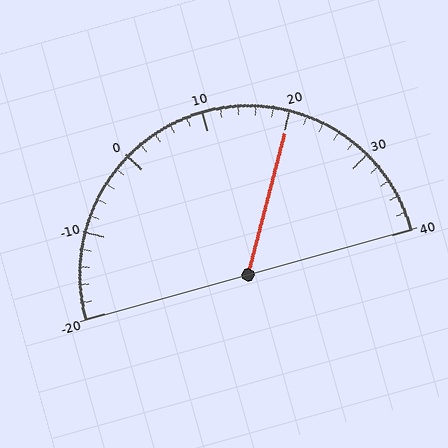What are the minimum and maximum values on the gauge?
The gauge ranges from -20 to 40.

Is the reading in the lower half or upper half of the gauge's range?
The reading is in the upper half of the range (-20 to 40).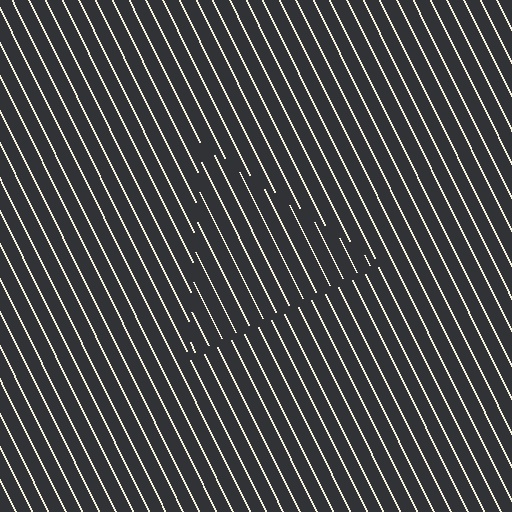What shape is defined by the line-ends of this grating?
An illusory triangle. The interior of the shape contains the same grating, shifted by half a period — the contour is defined by the phase discontinuity where line-ends from the inner and outer gratings abut.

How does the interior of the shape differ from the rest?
The interior of the shape contains the same grating, shifted by half a period — the contour is defined by the phase discontinuity where line-ends from the inner and outer gratings abut.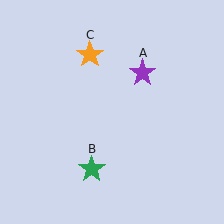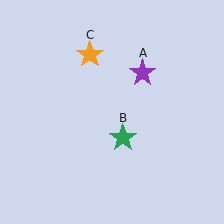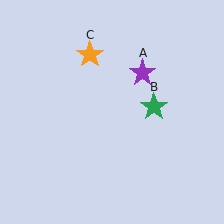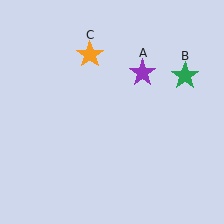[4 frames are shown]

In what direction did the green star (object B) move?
The green star (object B) moved up and to the right.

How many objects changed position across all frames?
1 object changed position: green star (object B).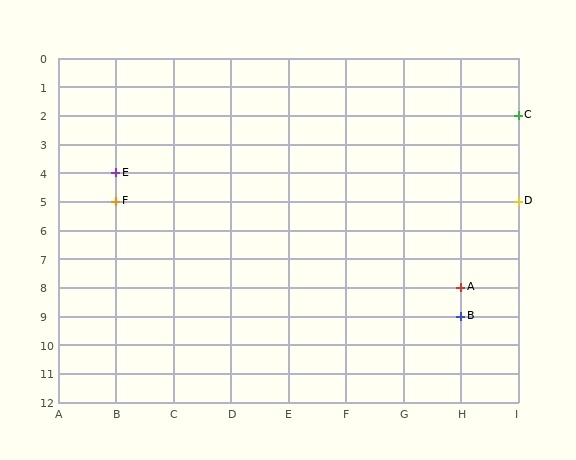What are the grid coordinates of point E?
Point E is at grid coordinates (B, 4).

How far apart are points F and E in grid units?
Points F and E are 1 row apart.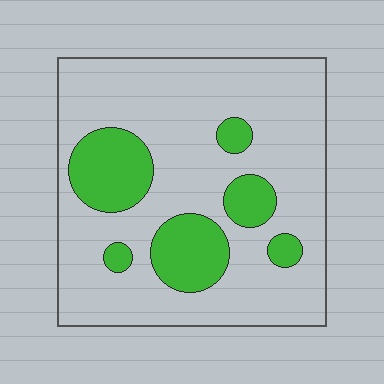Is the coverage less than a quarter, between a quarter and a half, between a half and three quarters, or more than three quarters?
Less than a quarter.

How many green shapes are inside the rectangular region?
6.